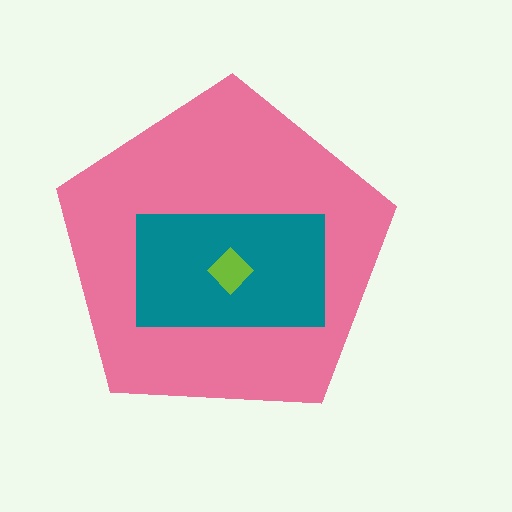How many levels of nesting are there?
3.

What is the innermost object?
The lime diamond.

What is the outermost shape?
The pink pentagon.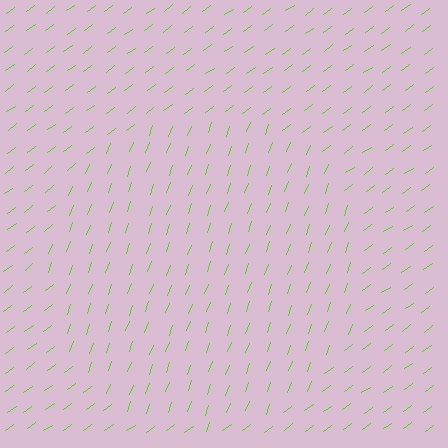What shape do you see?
I see a circle.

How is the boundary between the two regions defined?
The boundary is defined purely by a change in line orientation (approximately 34 degrees difference). All lines are the same color and thickness.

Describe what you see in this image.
The image is filled with small lime line segments. A circle region in the image has lines oriented differently from the surrounding lines, creating a visible texture boundary.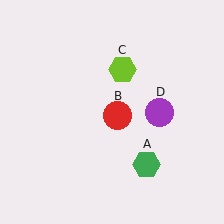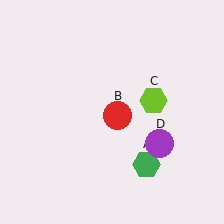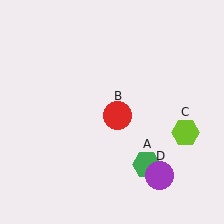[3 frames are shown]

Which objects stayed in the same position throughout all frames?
Green hexagon (object A) and red circle (object B) remained stationary.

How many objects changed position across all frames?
2 objects changed position: lime hexagon (object C), purple circle (object D).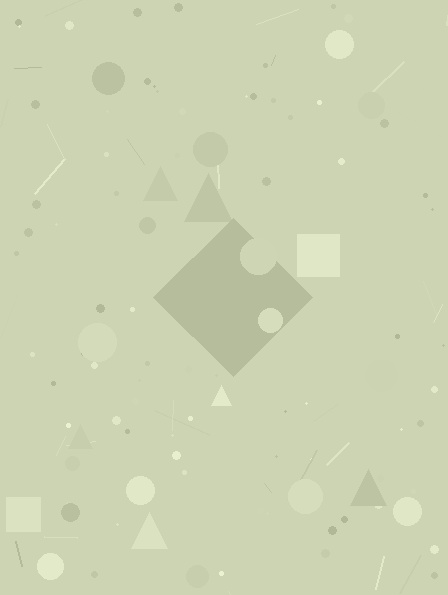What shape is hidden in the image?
A diamond is hidden in the image.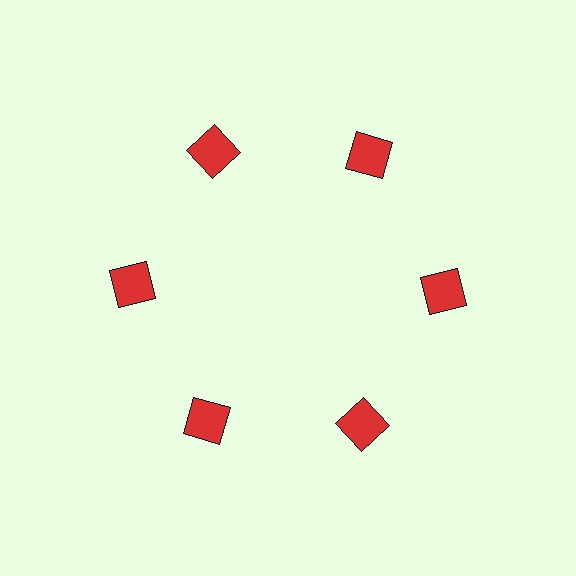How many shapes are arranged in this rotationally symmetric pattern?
There are 6 shapes, arranged in 6 groups of 1.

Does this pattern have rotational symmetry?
Yes, this pattern has 6-fold rotational symmetry. It looks the same after rotating 60 degrees around the center.